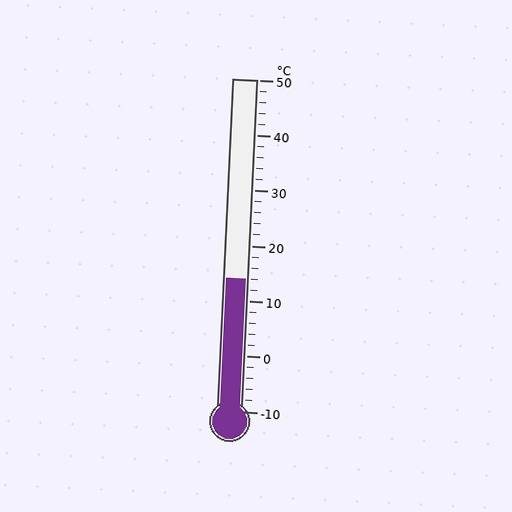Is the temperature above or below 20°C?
The temperature is below 20°C.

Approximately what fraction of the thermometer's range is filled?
The thermometer is filled to approximately 40% of its range.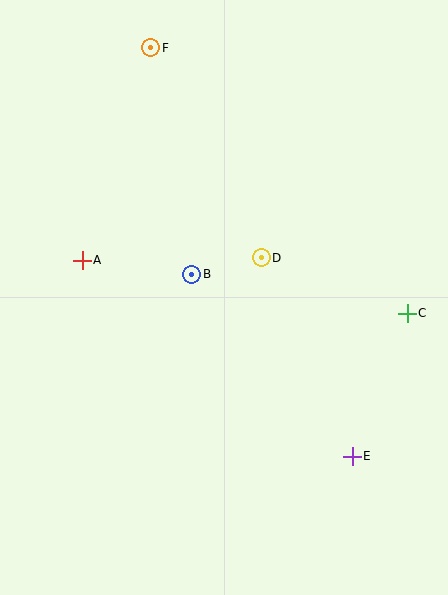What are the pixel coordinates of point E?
Point E is at (352, 456).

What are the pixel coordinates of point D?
Point D is at (261, 258).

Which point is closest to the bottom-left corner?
Point A is closest to the bottom-left corner.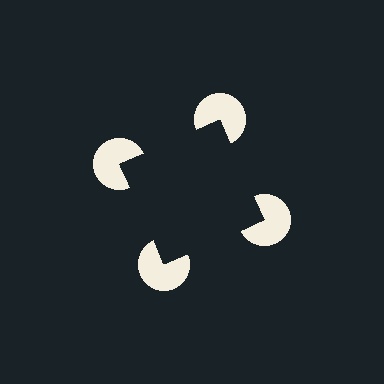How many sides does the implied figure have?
4 sides.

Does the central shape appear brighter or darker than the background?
It typically appears slightly darker than the background, even though no actual brightness change is drawn.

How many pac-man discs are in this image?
There are 4 — one at each vertex of the illusory square.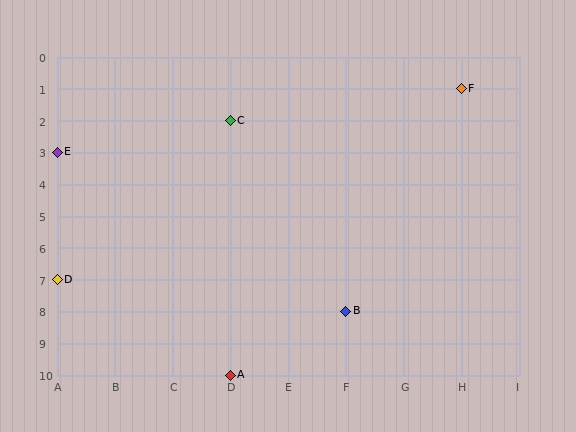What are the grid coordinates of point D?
Point D is at grid coordinates (A, 7).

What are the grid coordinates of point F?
Point F is at grid coordinates (H, 1).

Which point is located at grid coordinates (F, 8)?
Point B is at (F, 8).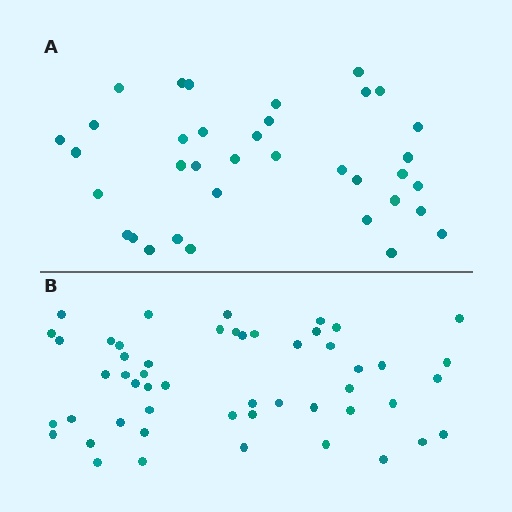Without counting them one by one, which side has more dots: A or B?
Region B (the bottom region) has more dots.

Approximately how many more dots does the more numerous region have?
Region B has approximately 15 more dots than region A.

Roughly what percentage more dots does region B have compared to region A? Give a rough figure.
About 40% more.